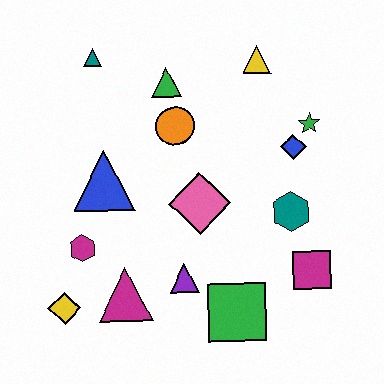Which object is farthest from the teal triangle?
The magenta square is farthest from the teal triangle.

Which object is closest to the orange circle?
The green triangle is closest to the orange circle.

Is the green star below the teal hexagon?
No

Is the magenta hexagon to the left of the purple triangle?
Yes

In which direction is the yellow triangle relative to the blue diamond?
The yellow triangle is above the blue diamond.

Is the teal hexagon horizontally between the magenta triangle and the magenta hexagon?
No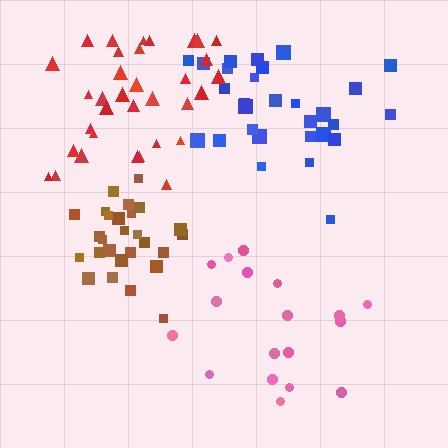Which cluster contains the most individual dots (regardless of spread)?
Red (35).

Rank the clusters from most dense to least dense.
brown, red, blue, pink.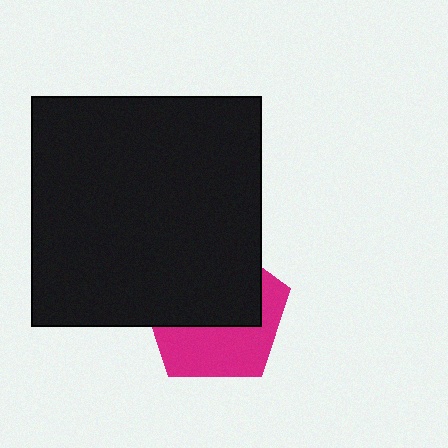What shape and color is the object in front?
The object in front is a black square.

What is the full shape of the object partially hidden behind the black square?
The partially hidden object is a magenta pentagon.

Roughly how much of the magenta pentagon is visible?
A small part of it is visible (roughly 44%).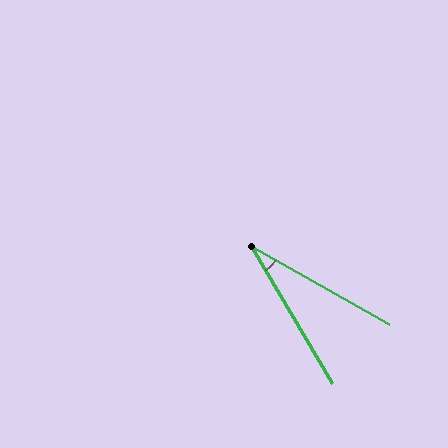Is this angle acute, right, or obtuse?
It is acute.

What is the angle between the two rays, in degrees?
Approximately 30 degrees.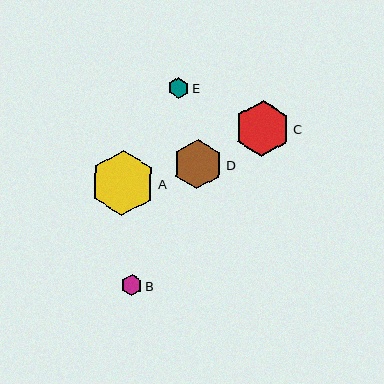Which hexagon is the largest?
Hexagon A is the largest with a size of approximately 65 pixels.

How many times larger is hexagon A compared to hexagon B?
Hexagon A is approximately 3.2 times the size of hexagon B.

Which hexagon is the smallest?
Hexagon B is the smallest with a size of approximately 20 pixels.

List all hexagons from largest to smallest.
From largest to smallest: A, C, D, E, B.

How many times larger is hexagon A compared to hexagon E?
Hexagon A is approximately 3.1 times the size of hexagon E.